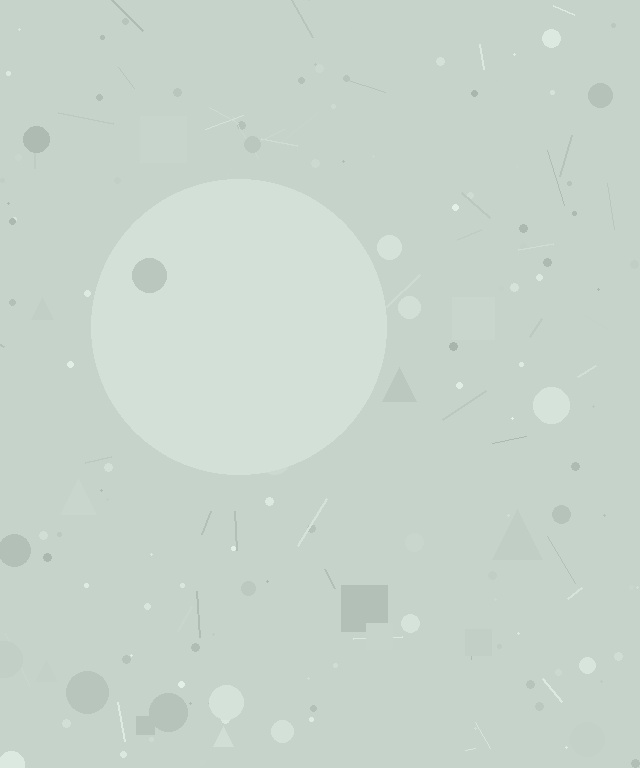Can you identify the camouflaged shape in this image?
The camouflaged shape is a circle.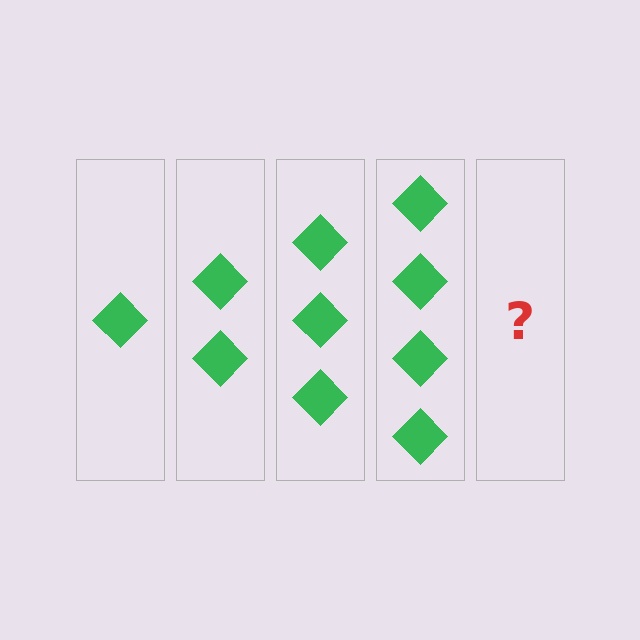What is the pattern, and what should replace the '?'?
The pattern is that each step adds one more diamond. The '?' should be 5 diamonds.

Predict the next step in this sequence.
The next step is 5 diamonds.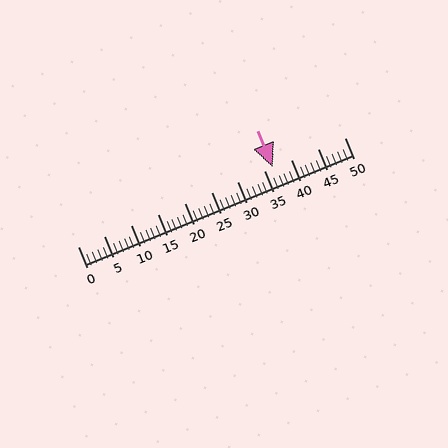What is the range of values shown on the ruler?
The ruler shows values from 0 to 50.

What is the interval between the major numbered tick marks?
The major tick marks are spaced 5 units apart.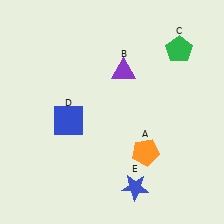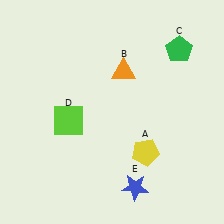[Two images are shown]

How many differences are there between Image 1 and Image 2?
There are 3 differences between the two images.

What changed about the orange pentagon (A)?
In Image 1, A is orange. In Image 2, it changed to yellow.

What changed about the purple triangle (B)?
In Image 1, B is purple. In Image 2, it changed to orange.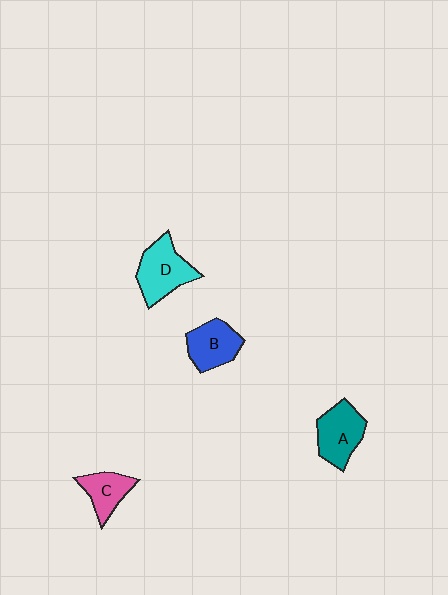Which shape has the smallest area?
Shape C (pink).